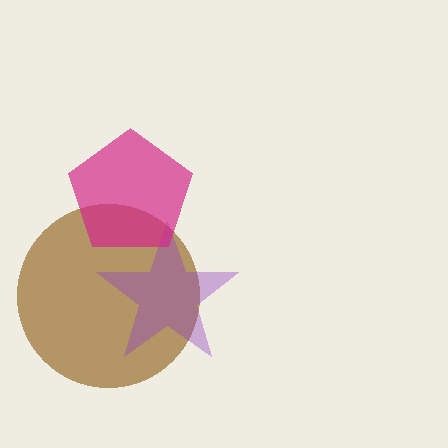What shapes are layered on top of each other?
The layered shapes are: a brown circle, a purple star, a magenta pentagon.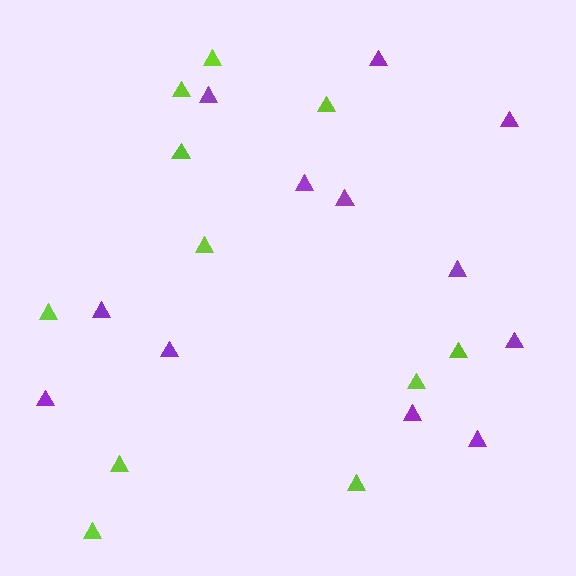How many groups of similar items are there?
There are 2 groups: one group of purple triangles (12) and one group of lime triangles (11).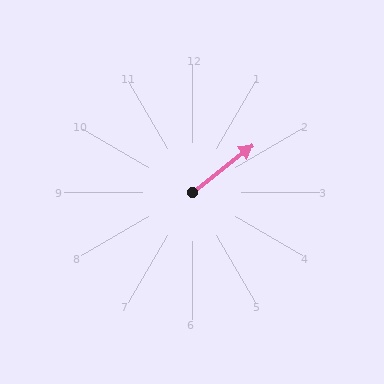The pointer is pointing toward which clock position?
Roughly 2 o'clock.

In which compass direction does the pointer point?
Northeast.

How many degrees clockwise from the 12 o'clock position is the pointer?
Approximately 52 degrees.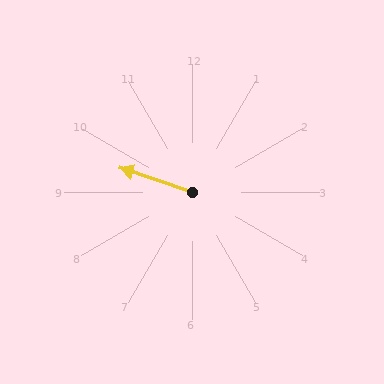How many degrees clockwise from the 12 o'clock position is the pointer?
Approximately 289 degrees.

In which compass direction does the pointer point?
West.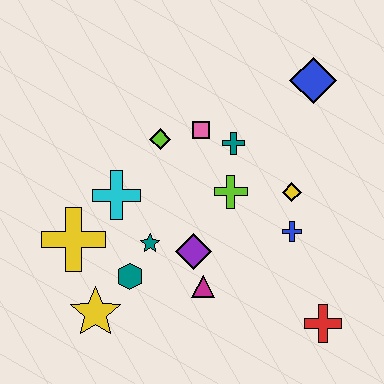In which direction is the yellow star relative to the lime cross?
The yellow star is to the left of the lime cross.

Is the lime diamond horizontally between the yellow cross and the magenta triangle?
Yes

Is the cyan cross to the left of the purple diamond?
Yes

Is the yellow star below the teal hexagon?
Yes